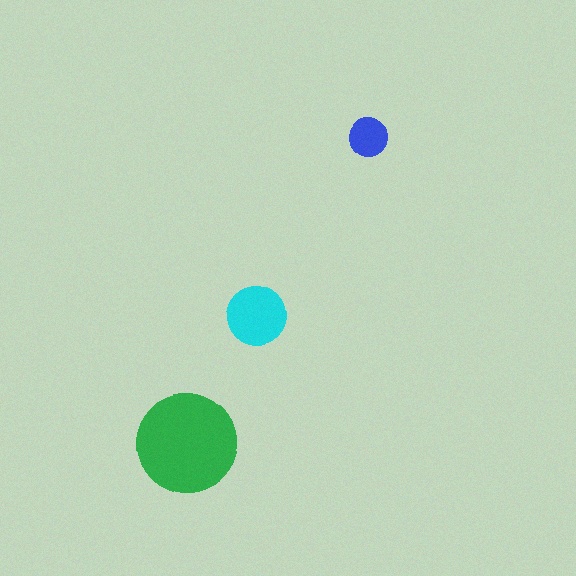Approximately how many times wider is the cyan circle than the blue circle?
About 1.5 times wider.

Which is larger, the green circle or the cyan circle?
The green one.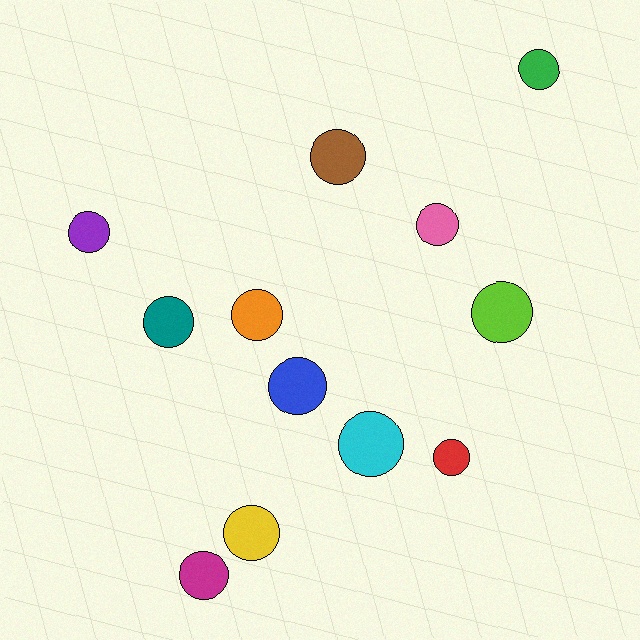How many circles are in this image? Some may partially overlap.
There are 12 circles.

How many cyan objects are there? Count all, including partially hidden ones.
There is 1 cyan object.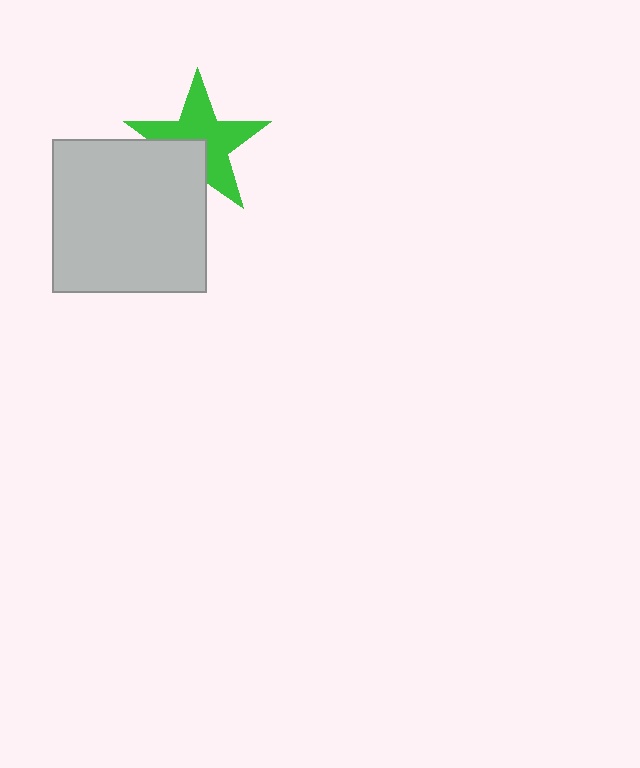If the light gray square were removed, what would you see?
You would see the complete green star.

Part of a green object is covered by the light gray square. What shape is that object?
It is a star.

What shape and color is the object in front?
The object in front is a light gray square.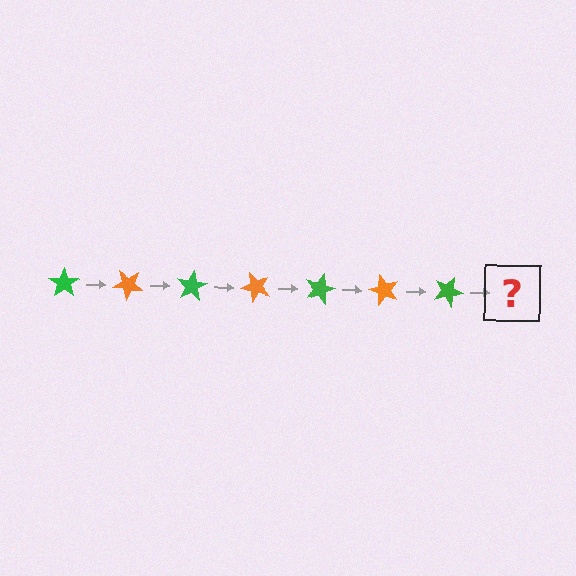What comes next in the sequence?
The next element should be an orange star, rotated 280 degrees from the start.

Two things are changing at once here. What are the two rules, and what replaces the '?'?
The two rules are that it rotates 40 degrees each step and the color cycles through green and orange. The '?' should be an orange star, rotated 280 degrees from the start.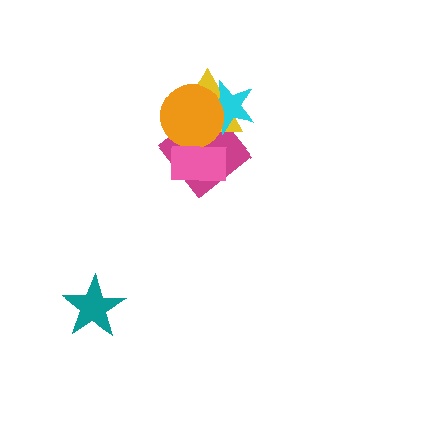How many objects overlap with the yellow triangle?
4 objects overlap with the yellow triangle.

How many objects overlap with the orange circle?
4 objects overlap with the orange circle.